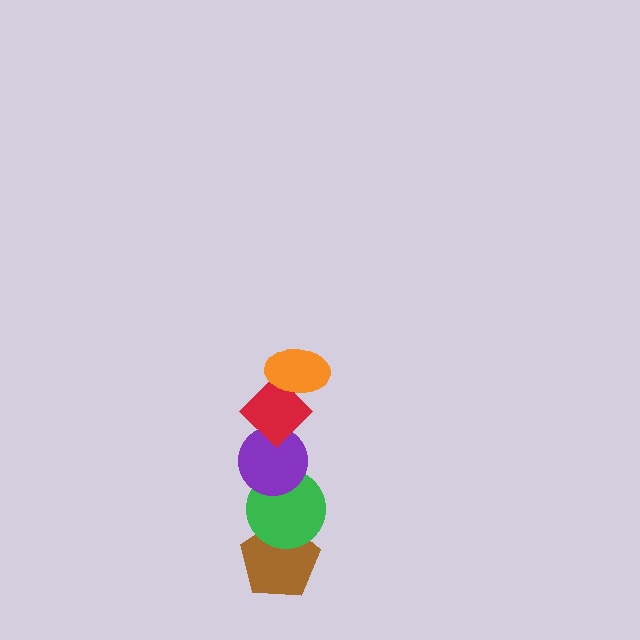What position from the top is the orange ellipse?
The orange ellipse is 1st from the top.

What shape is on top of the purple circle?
The red diamond is on top of the purple circle.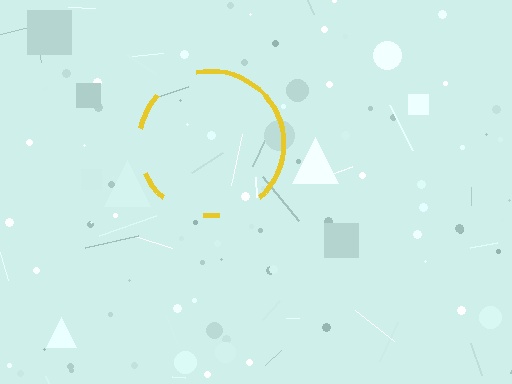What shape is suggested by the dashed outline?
The dashed outline suggests a circle.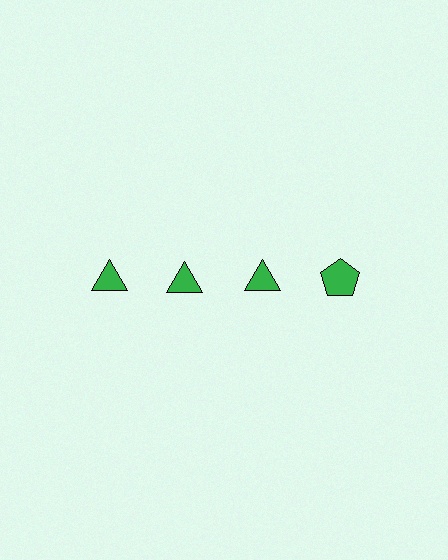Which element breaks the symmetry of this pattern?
The green pentagon in the top row, second from right column breaks the symmetry. All other shapes are green triangles.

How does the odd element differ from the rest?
It has a different shape: pentagon instead of triangle.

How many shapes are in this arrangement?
There are 4 shapes arranged in a grid pattern.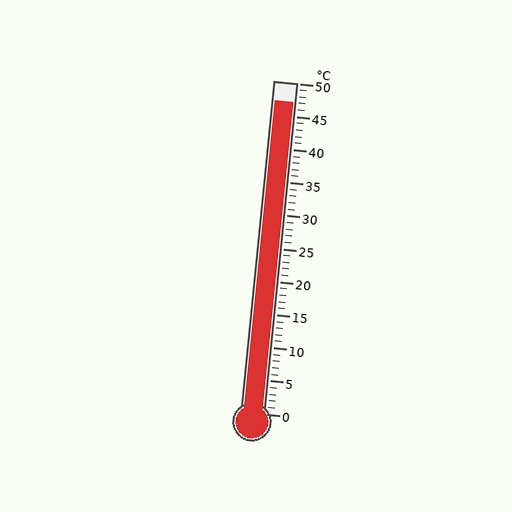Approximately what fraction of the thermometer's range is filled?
The thermometer is filled to approximately 95% of its range.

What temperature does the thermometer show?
The thermometer shows approximately 47°C.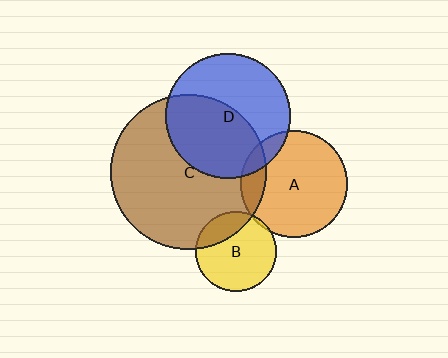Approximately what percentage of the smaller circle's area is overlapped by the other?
Approximately 5%.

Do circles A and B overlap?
Yes.